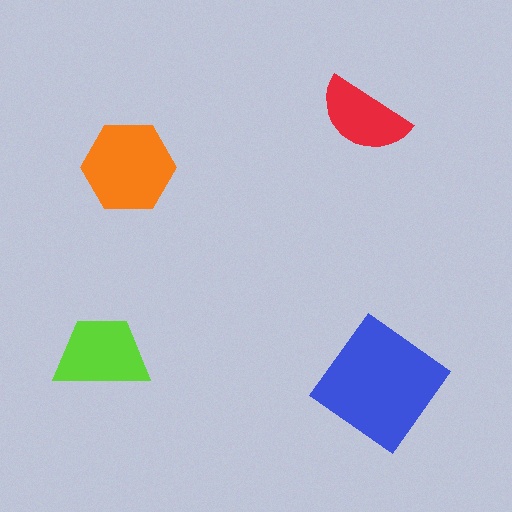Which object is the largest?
The blue diamond.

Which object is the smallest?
The red semicircle.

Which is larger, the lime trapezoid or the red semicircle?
The lime trapezoid.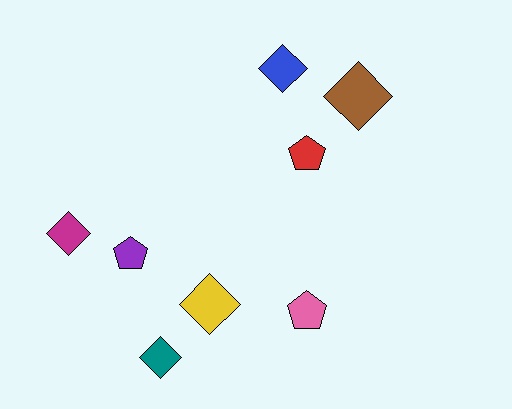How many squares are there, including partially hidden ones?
There are no squares.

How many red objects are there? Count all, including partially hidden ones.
There is 1 red object.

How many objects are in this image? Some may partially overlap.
There are 8 objects.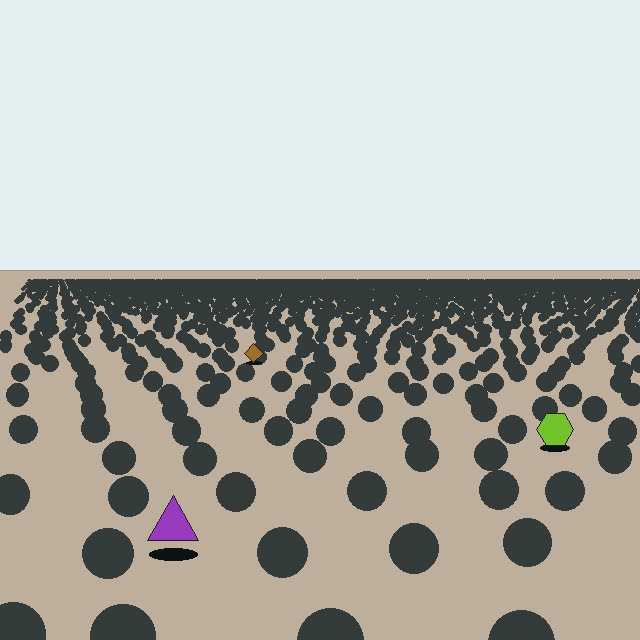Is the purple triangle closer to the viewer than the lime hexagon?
Yes. The purple triangle is closer — you can tell from the texture gradient: the ground texture is coarser near it.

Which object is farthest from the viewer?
The brown diamond is farthest from the viewer. It appears smaller and the ground texture around it is denser.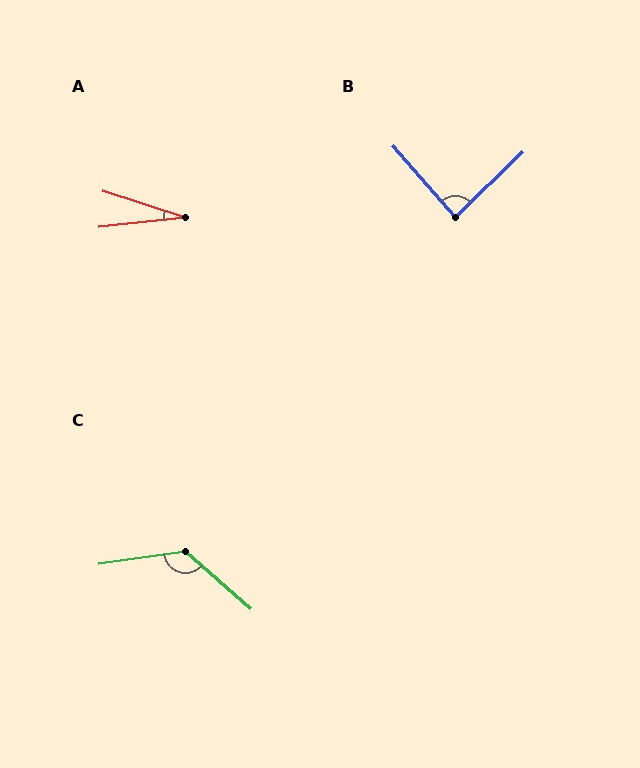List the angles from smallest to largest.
A (24°), B (87°), C (131°).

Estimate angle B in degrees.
Approximately 87 degrees.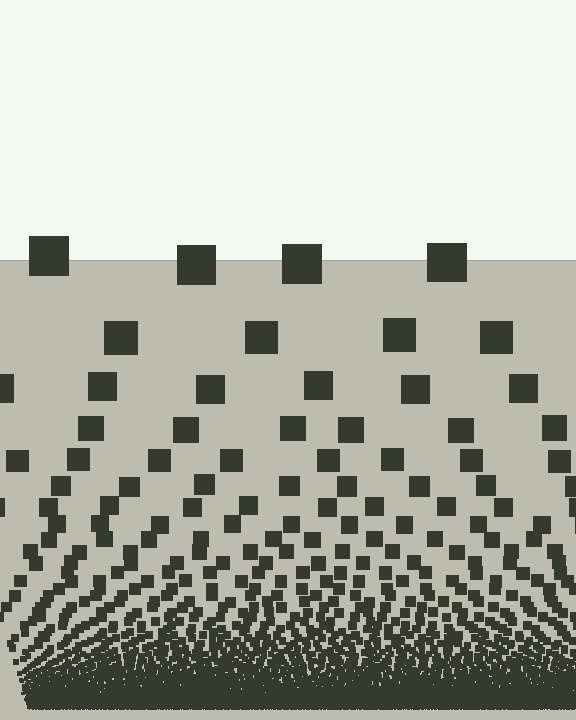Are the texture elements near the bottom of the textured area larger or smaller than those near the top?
Smaller. The gradient is inverted — elements near the bottom are smaller and denser.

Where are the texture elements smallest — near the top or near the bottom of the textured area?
Near the bottom.